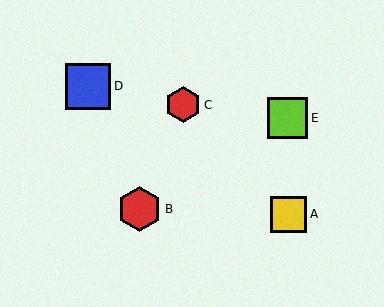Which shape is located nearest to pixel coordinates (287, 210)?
The yellow square (labeled A) at (289, 214) is nearest to that location.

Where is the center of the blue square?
The center of the blue square is at (88, 86).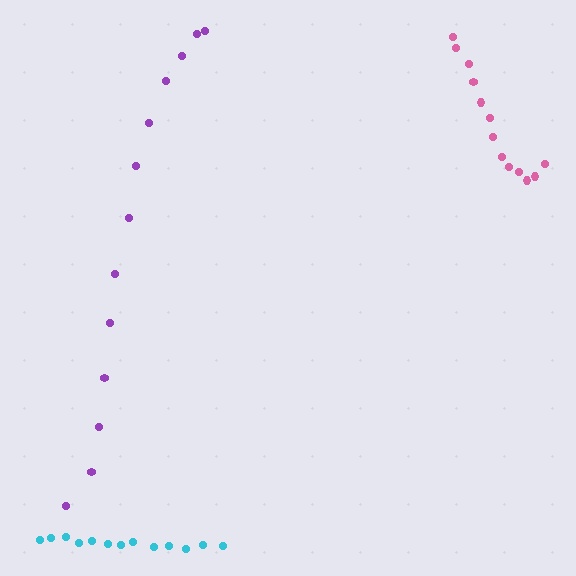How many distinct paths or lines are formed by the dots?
There are 3 distinct paths.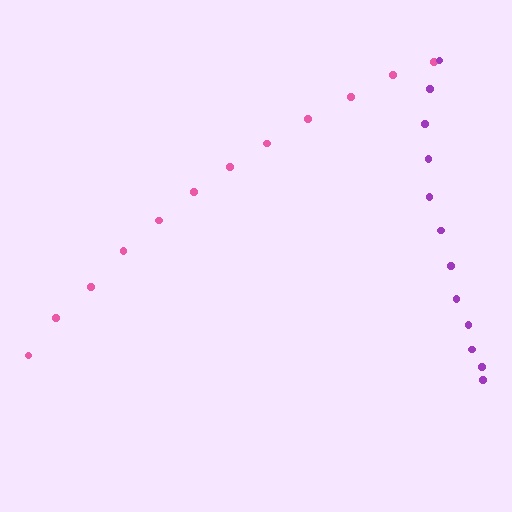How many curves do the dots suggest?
There are 2 distinct paths.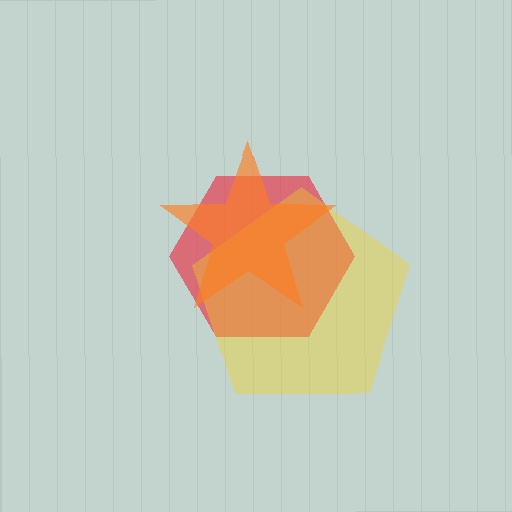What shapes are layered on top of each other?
The layered shapes are: a red hexagon, a yellow pentagon, an orange star.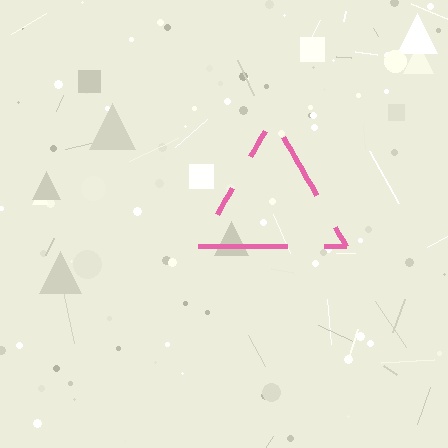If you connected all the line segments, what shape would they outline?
They would outline a triangle.